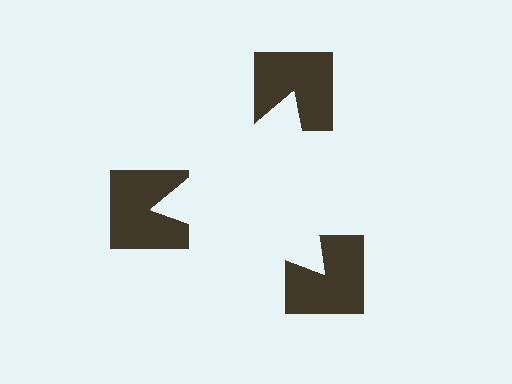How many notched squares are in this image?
There are 3 — one at each vertex of the illusory triangle.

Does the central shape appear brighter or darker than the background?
It typically appears slightly brighter than the background, even though no actual brightness change is drawn.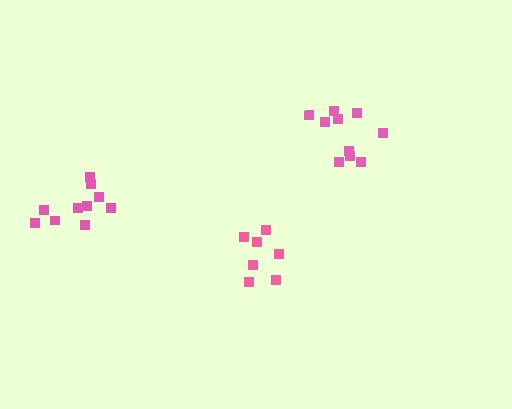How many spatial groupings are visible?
There are 3 spatial groupings.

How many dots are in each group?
Group 1: 11 dots, Group 2: 10 dots, Group 3: 7 dots (28 total).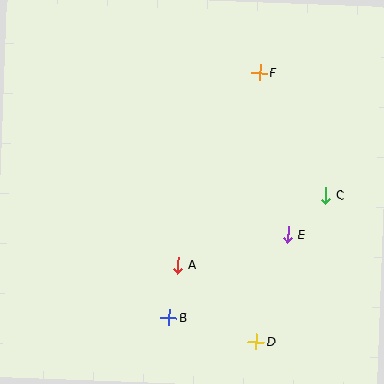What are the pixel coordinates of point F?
Point F is at (260, 73).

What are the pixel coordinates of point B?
Point B is at (169, 318).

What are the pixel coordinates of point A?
Point A is at (178, 265).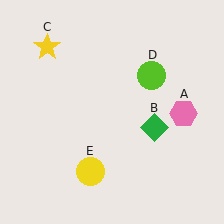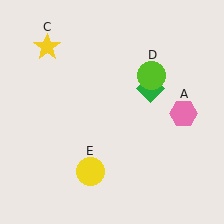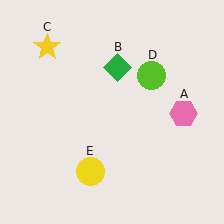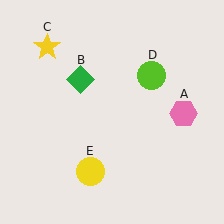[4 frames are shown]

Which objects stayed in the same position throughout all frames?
Pink hexagon (object A) and yellow star (object C) and lime circle (object D) and yellow circle (object E) remained stationary.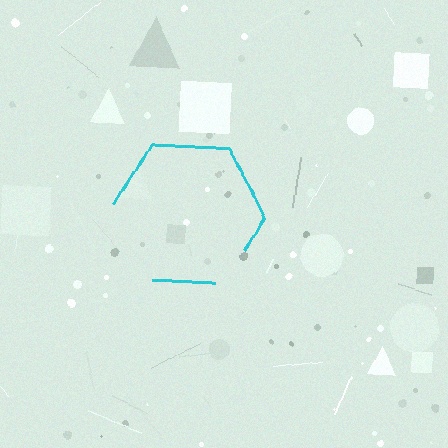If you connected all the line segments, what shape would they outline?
They would outline a hexagon.